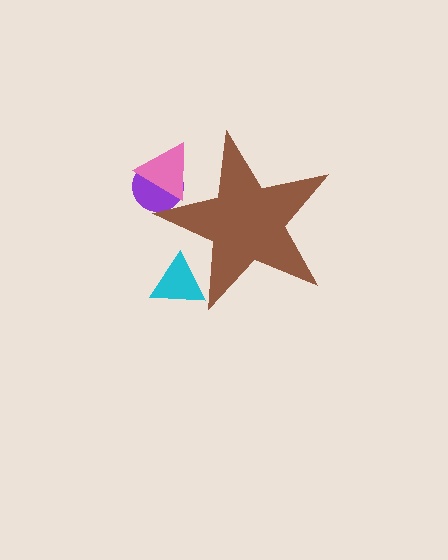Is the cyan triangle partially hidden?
Yes, the cyan triangle is partially hidden behind the brown star.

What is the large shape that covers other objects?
A brown star.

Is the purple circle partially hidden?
Yes, the purple circle is partially hidden behind the brown star.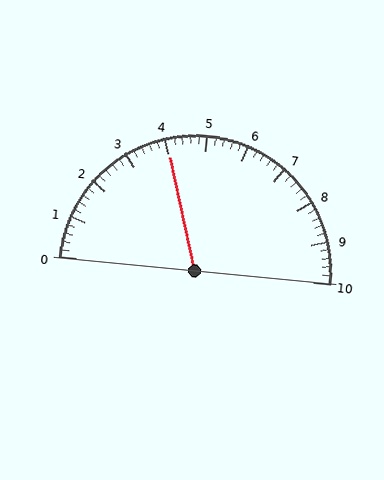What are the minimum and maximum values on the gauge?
The gauge ranges from 0 to 10.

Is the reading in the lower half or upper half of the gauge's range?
The reading is in the lower half of the range (0 to 10).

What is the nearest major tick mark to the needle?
The nearest major tick mark is 4.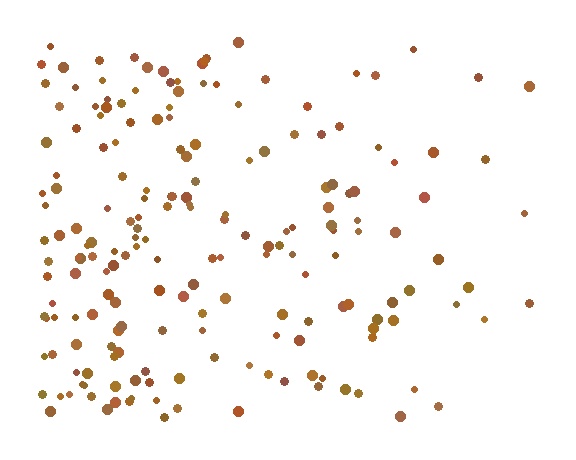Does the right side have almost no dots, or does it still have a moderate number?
Still a moderate number, just noticeably fewer than the left.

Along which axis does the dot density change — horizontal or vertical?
Horizontal.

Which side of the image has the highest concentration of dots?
The left.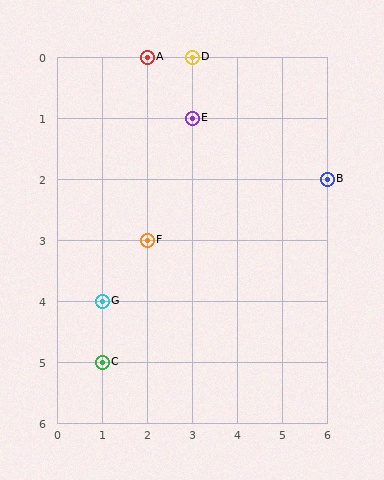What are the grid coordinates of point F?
Point F is at grid coordinates (2, 3).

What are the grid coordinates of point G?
Point G is at grid coordinates (1, 4).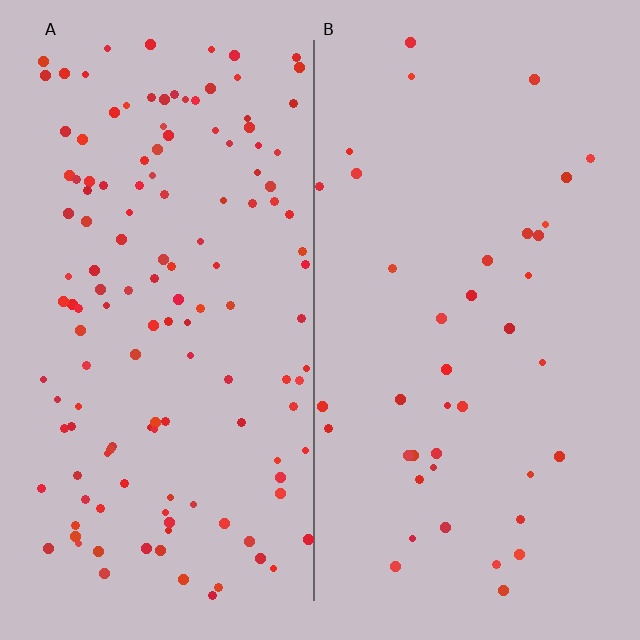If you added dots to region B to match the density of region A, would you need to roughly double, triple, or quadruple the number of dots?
Approximately triple.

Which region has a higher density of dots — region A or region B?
A (the left).